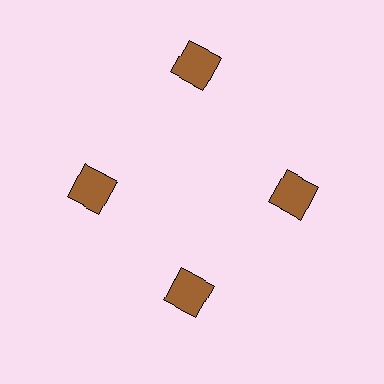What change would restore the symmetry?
The symmetry would be restored by moving it inward, back onto the ring so that all 4 squares sit at equal angles and equal distance from the center.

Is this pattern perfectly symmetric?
No. The 4 brown squares are arranged in a ring, but one element near the 12 o'clock position is pushed outward from the center, breaking the 4-fold rotational symmetry.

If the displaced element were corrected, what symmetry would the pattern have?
It would have 4-fold rotational symmetry — the pattern would map onto itself every 90 degrees.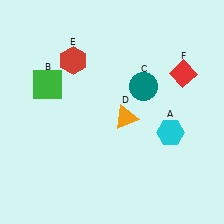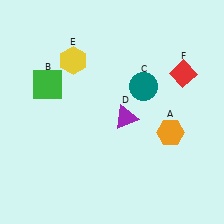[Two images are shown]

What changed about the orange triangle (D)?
In Image 1, D is orange. In Image 2, it changed to purple.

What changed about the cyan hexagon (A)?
In Image 1, A is cyan. In Image 2, it changed to orange.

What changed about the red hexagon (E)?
In Image 1, E is red. In Image 2, it changed to yellow.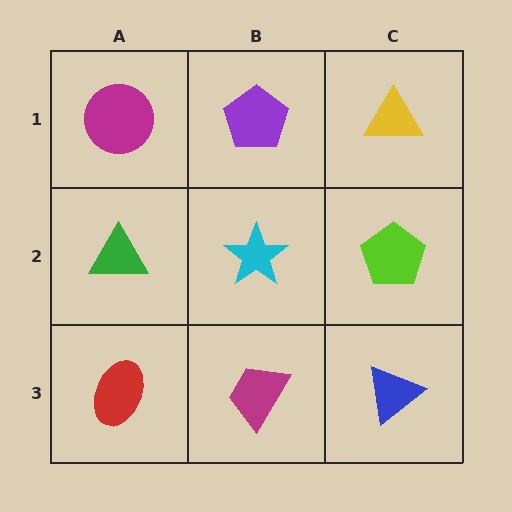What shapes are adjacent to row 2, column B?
A purple pentagon (row 1, column B), a magenta trapezoid (row 3, column B), a green triangle (row 2, column A), a lime pentagon (row 2, column C).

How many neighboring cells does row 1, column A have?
2.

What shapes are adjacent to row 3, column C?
A lime pentagon (row 2, column C), a magenta trapezoid (row 3, column B).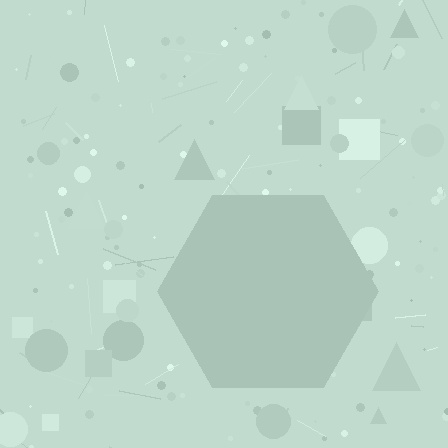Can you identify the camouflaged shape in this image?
The camouflaged shape is a hexagon.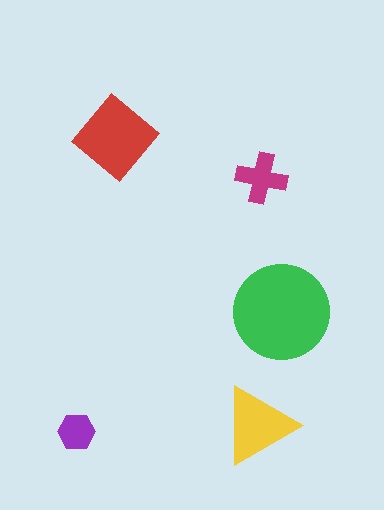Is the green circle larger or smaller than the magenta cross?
Larger.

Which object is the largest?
The green circle.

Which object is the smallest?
The purple hexagon.